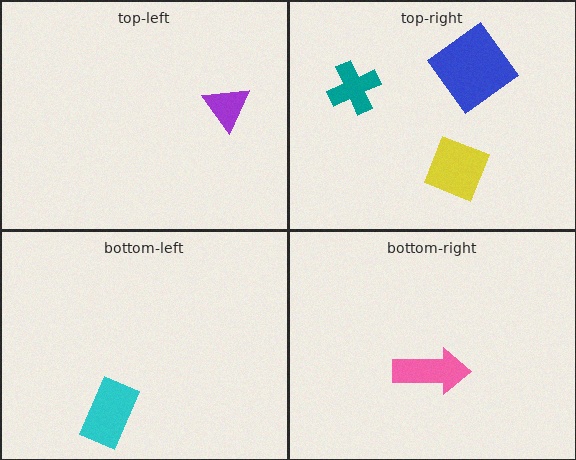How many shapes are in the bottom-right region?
1.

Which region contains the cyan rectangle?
The bottom-left region.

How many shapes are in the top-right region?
3.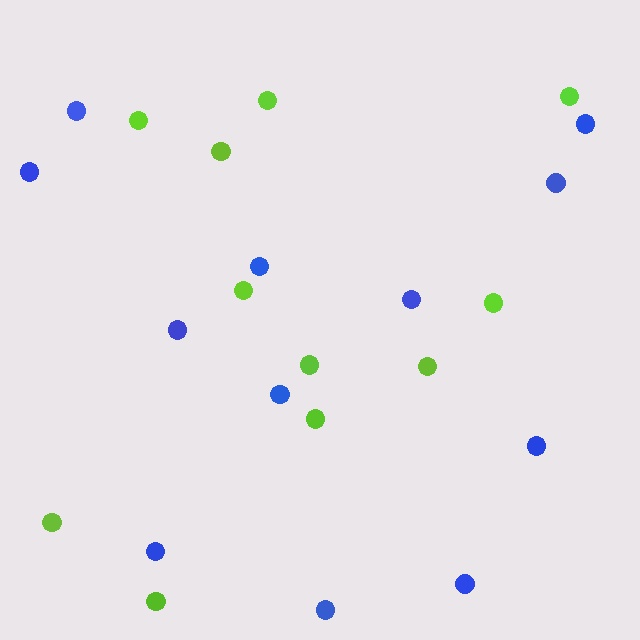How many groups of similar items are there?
There are 2 groups: one group of lime circles (11) and one group of blue circles (12).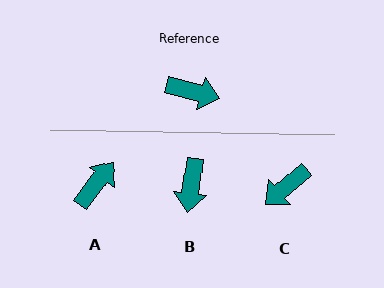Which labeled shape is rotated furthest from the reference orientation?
C, about 124 degrees away.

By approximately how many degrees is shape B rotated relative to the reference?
Approximately 82 degrees clockwise.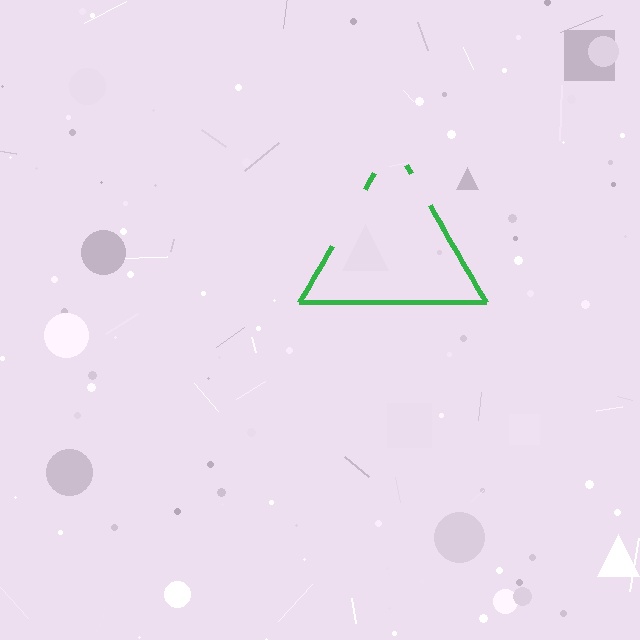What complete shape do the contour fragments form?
The contour fragments form a triangle.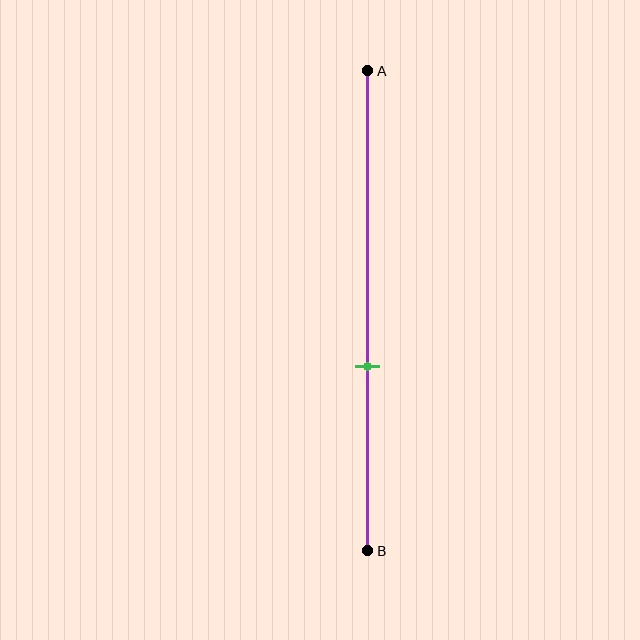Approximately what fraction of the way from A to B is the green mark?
The green mark is approximately 60% of the way from A to B.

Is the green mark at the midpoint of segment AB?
No, the mark is at about 60% from A, not at the 50% midpoint.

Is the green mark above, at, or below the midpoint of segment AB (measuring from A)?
The green mark is below the midpoint of segment AB.